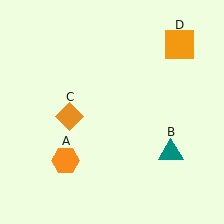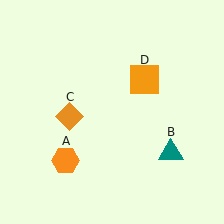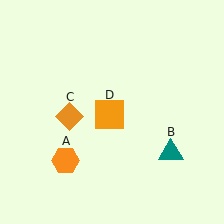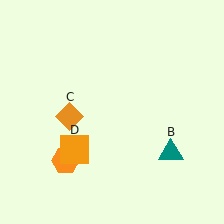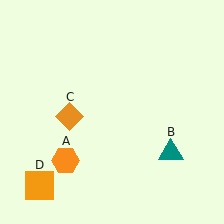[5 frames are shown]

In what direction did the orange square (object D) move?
The orange square (object D) moved down and to the left.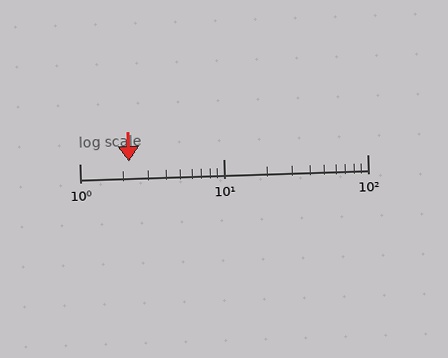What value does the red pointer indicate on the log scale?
The pointer indicates approximately 2.2.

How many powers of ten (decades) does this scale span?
The scale spans 2 decades, from 1 to 100.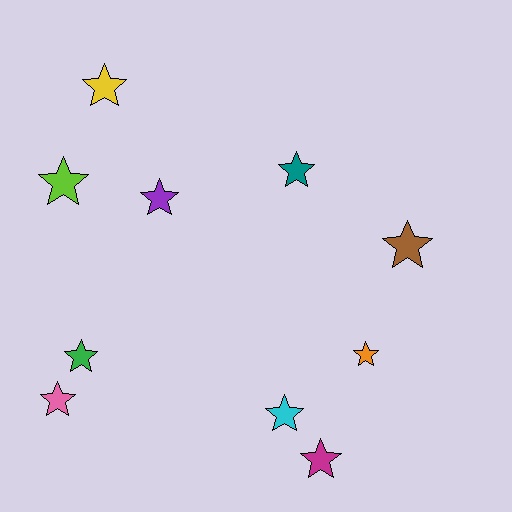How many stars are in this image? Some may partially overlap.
There are 10 stars.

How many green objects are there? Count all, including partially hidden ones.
There is 1 green object.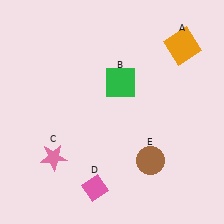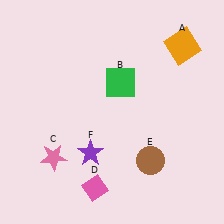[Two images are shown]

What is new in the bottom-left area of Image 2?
A purple star (F) was added in the bottom-left area of Image 2.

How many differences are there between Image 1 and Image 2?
There is 1 difference between the two images.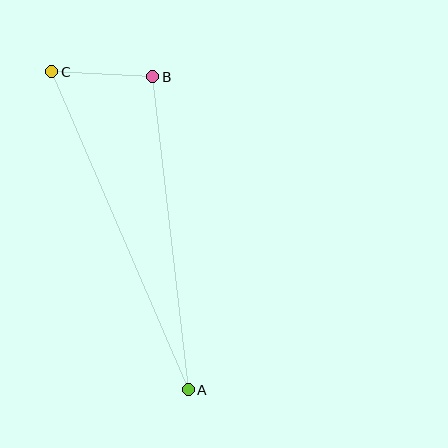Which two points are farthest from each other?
Points A and C are farthest from each other.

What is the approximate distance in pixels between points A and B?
The distance between A and B is approximately 315 pixels.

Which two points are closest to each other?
Points B and C are closest to each other.